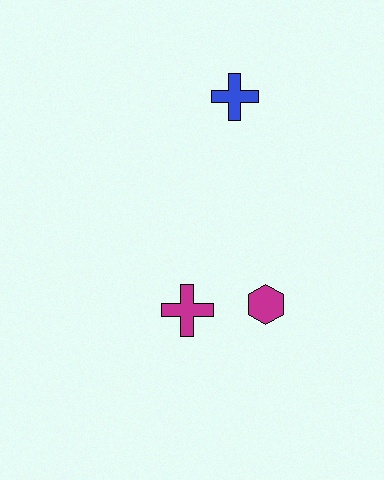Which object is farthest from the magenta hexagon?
The blue cross is farthest from the magenta hexagon.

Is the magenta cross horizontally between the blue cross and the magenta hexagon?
No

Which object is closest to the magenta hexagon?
The magenta cross is closest to the magenta hexagon.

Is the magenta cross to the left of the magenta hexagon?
Yes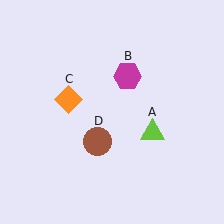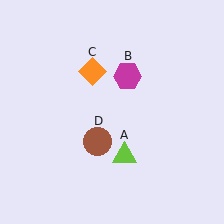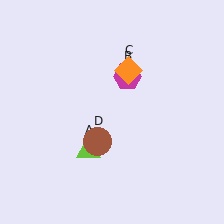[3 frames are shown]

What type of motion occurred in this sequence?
The lime triangle (object A), orange diamond (object C) rotated clockwise around the center of the scene.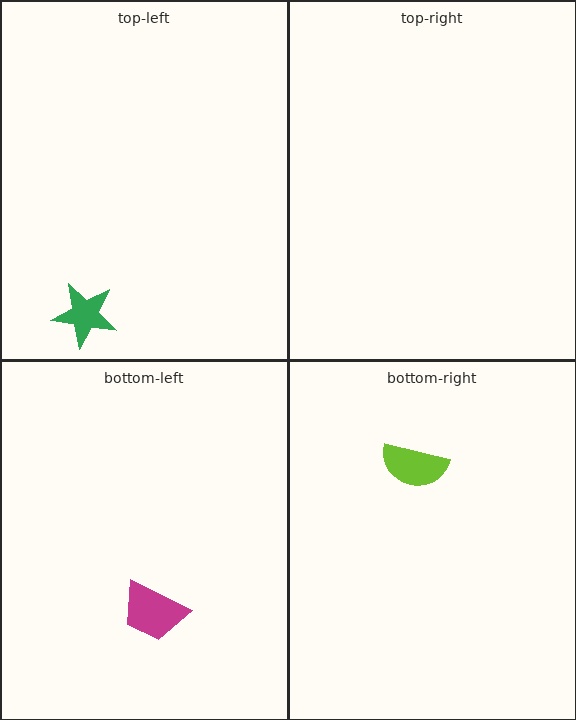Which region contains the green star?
The top-left region.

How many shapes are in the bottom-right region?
1.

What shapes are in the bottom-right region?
The lime semicircle.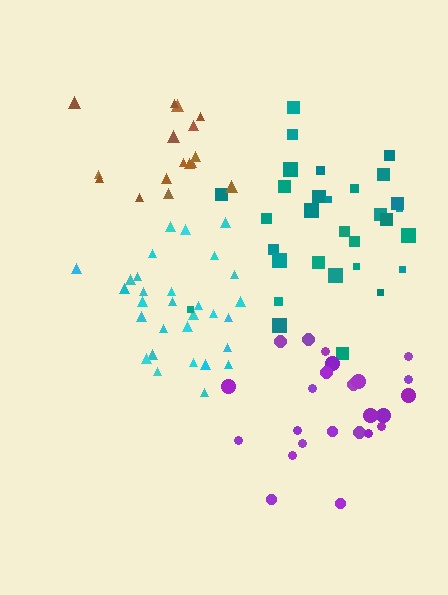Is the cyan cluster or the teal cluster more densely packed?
Cyan.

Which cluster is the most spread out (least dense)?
Brown.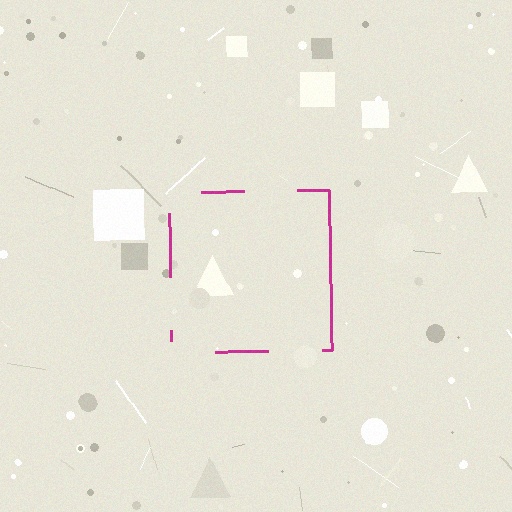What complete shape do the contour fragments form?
The contour fragments form a square.